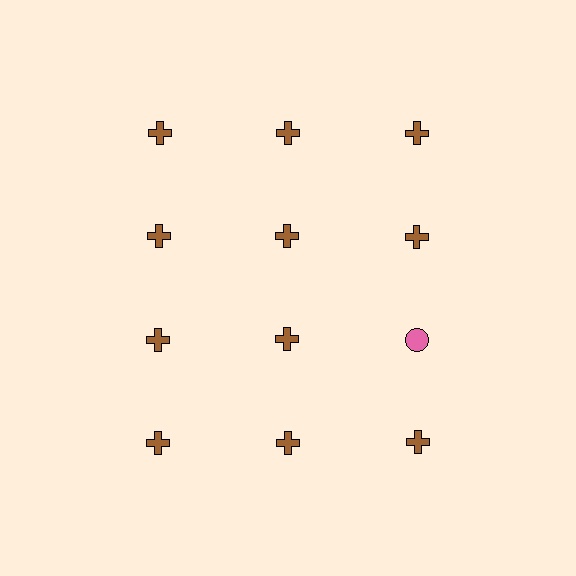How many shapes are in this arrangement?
There are 12 shapes arranged in a grid pattern.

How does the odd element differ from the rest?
It differs in both color (pink instead of brown) and shape (circle instead of cross).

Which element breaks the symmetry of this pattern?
The pink circle in the third row, center column breaks the symmetry. All other shapes are brown crosses.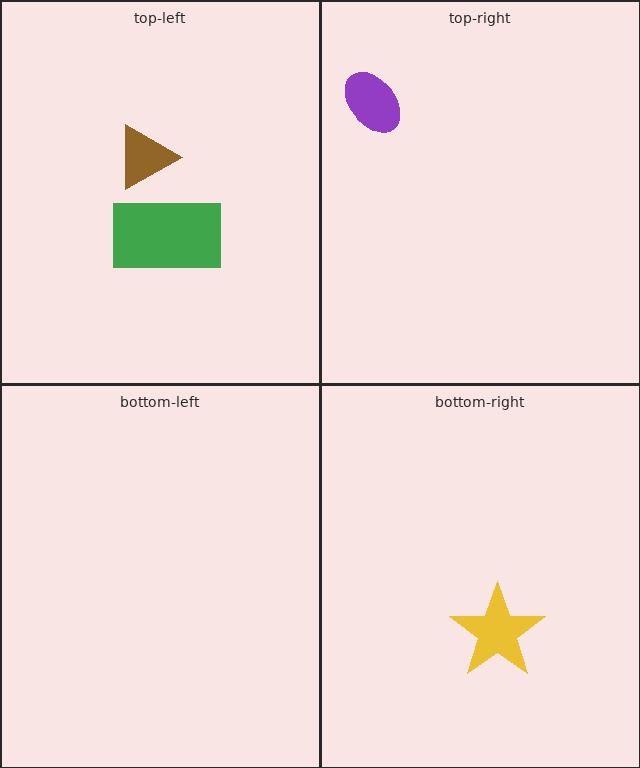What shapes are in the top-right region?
The purple ellipse.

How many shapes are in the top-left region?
2.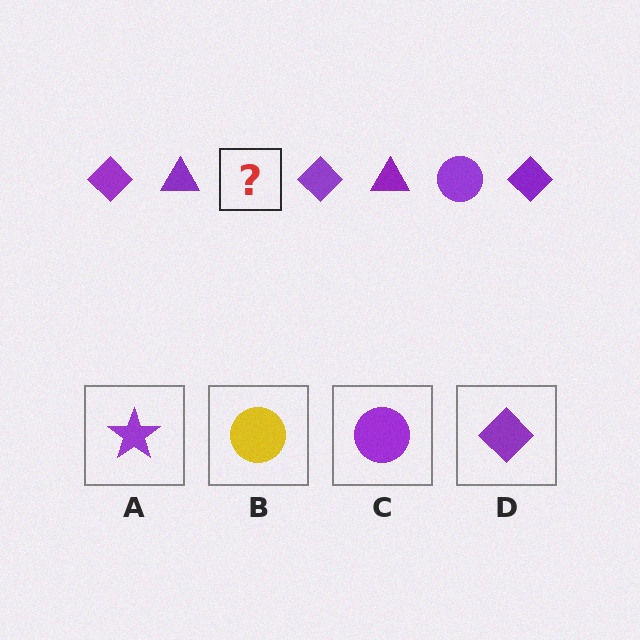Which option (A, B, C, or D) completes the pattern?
C.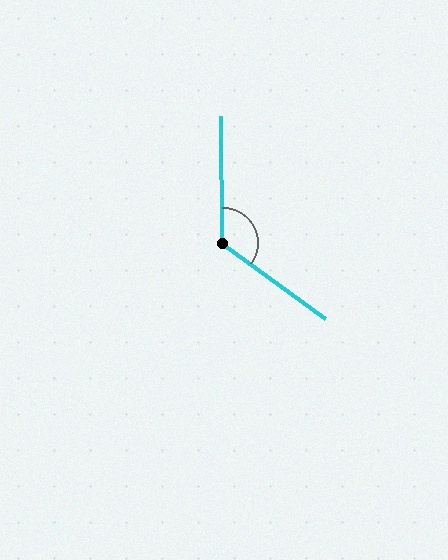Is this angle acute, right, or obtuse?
It is obtuse.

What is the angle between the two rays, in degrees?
Approximately 127 degrees.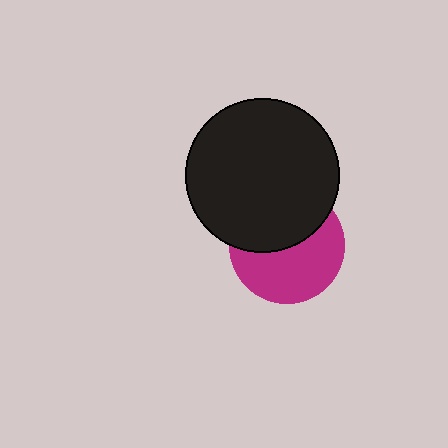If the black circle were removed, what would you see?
You would see the complete magenta circle.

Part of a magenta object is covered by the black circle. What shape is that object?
It is a circle.